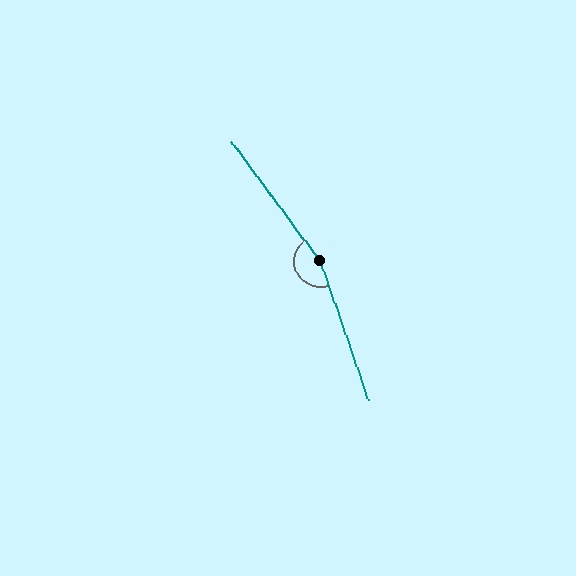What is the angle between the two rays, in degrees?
Approximately 162 degrees.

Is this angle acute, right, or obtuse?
It is obtuse.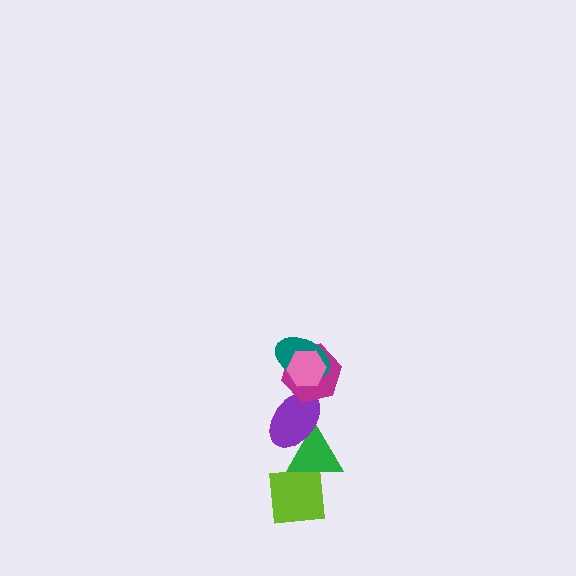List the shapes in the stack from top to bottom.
From top to bottom: the pink hexagon, the teal ellipse, the magenta hexagon, the purple ellipse, the green triangle, the lime square.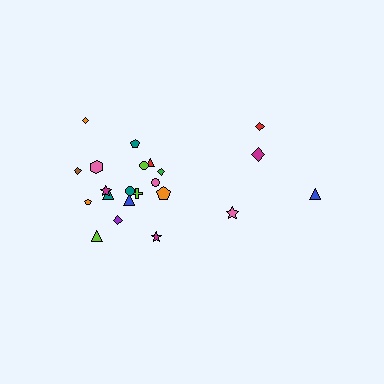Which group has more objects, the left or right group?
The left group.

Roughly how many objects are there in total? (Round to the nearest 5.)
Roughly 20 objects in total.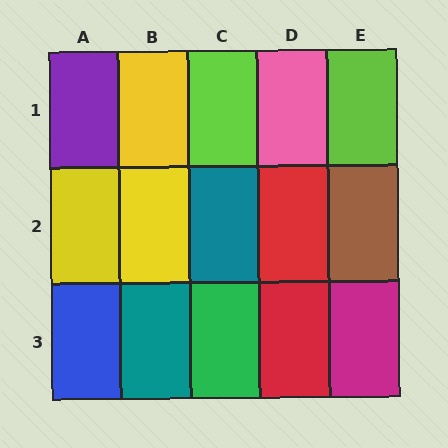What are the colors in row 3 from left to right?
Blue, teal, green, red, magenta.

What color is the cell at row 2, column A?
Yellow.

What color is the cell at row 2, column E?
Brown.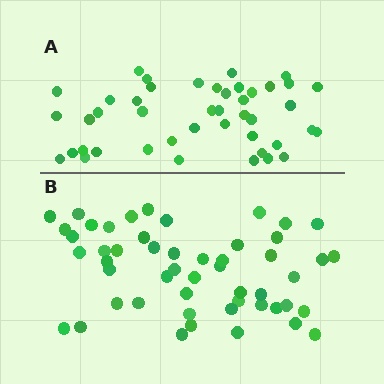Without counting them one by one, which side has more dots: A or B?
Region B (the bottom region) has more dots.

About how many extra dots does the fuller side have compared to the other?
Region B has roughly 8 or so more dots than region A.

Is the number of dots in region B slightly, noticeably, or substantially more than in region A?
Region B has only slightly more — the two regions are fairly close. The ratio is roughly 1.2 to 1.